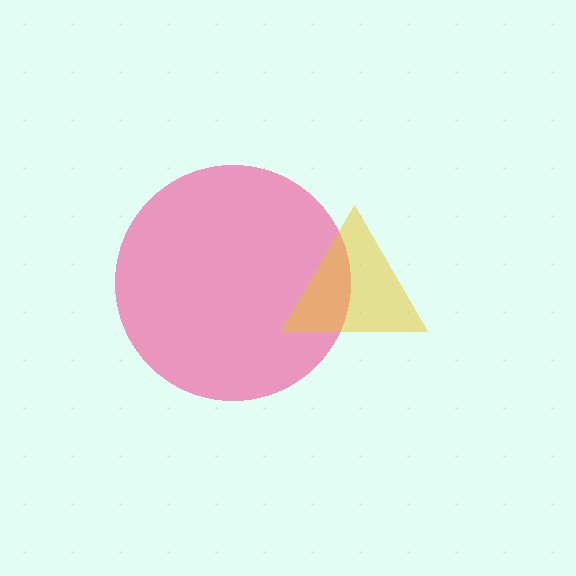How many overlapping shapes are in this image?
There are 2 overlapping shapes in the image.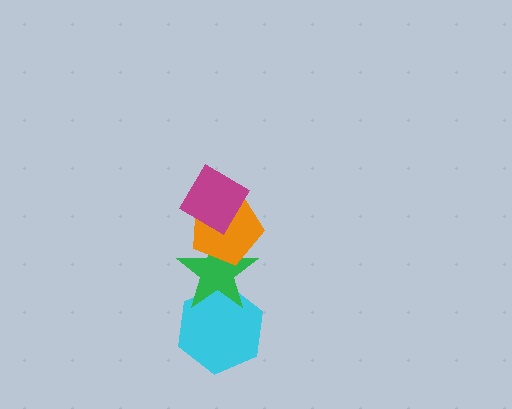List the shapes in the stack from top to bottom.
From top to bottom: the magenta diamond, the orange pentagon, the green star, the cyan hexagon.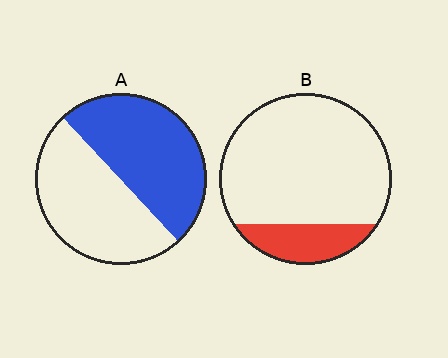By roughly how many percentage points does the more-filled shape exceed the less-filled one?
By roughly 30 percentage points (A over B).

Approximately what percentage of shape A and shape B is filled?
A is approximately 50% and B is approximately 20%.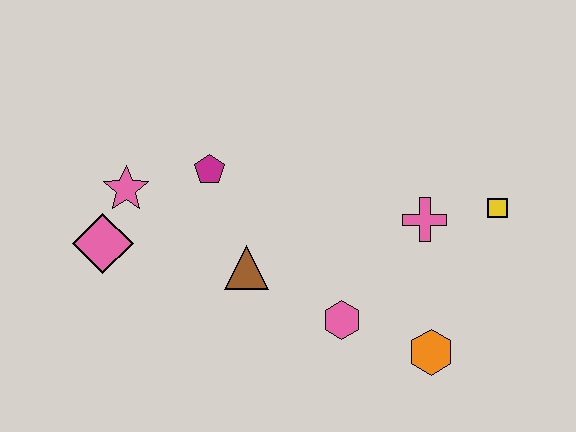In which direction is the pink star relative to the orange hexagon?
The pink star is to the left of the orange hexagon.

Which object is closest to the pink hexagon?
The orange hexagon is closest to the pink hexagon.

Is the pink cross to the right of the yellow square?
No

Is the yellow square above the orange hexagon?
Yes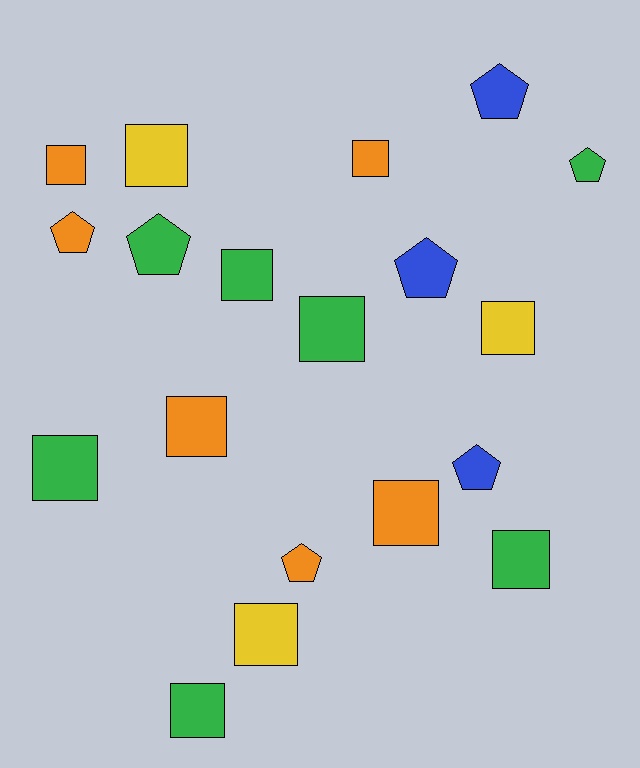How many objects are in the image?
There are 19 objects.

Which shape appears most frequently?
Square, with 12 objects.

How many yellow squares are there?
There are 3 yellow squares.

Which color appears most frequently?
Green, with 7 objects.